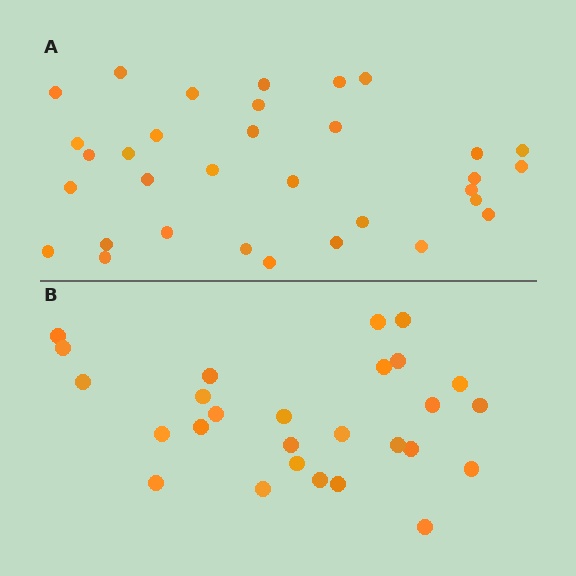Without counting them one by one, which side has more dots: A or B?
Region A (the top region) has more dots.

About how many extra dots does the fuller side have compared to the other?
Region A has about 6 more dots than region B.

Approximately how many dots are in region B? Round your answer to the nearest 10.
About 30 dots. (The exact count is 27, which rounds to 30.)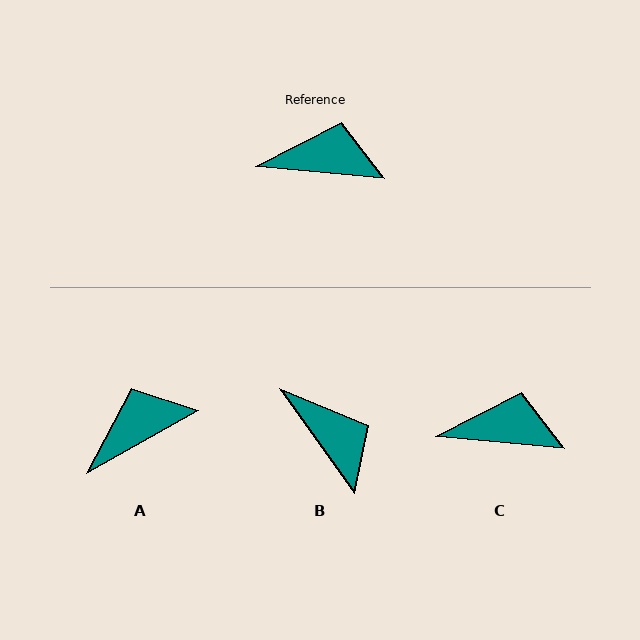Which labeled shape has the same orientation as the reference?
C.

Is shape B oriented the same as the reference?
No, it is off by about 49 degrees.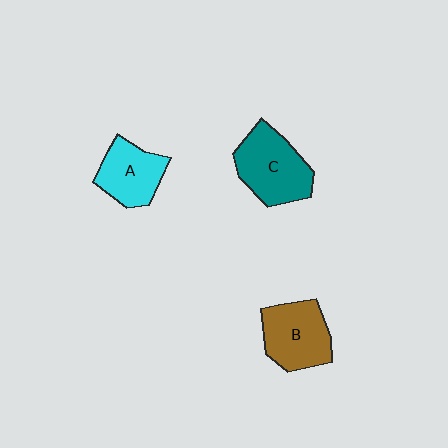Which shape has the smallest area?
Shape A (cyan).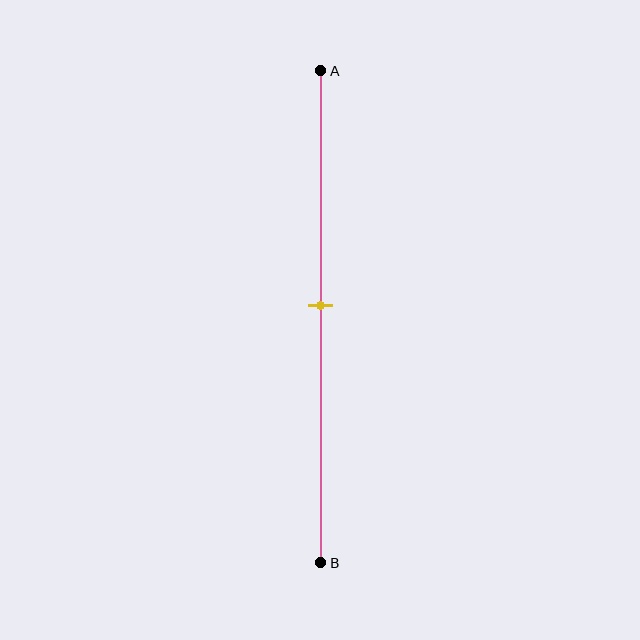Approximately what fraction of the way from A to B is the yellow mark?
The yellow mark is approximately 50% of the way from A to B.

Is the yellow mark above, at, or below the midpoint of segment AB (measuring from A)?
The yellow mark is approximately at the midpoint of segment AB.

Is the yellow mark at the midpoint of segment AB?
Yes, the mark is approximately at the midpoint.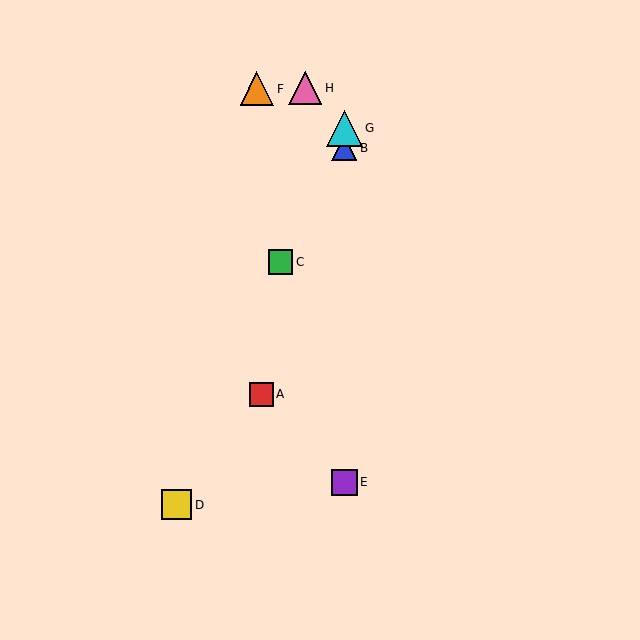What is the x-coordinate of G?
Object G is at x≈344.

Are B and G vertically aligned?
Yes, both are at x≈344.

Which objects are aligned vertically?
Objects B, E, G are aligned vertically.